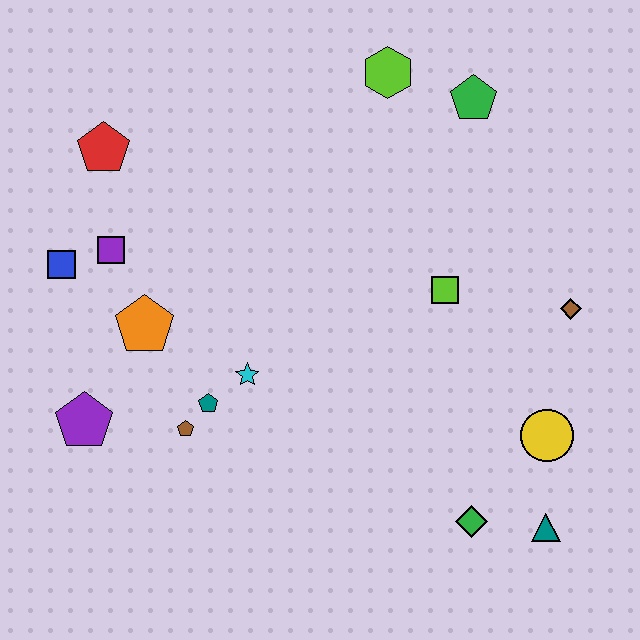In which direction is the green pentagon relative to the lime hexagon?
The green pentagon is to the right of the lime hexagon.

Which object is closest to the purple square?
The blue square is closest to the purple square.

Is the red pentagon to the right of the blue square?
Yes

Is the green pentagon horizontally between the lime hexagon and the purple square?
No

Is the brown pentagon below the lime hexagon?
Yes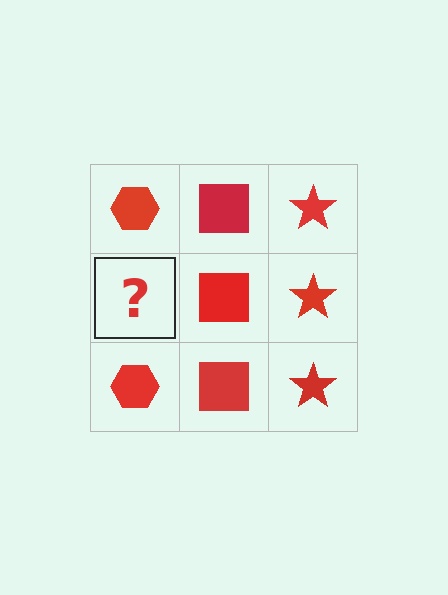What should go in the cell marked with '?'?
The missing cell should contain a red hexagon.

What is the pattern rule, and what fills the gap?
The rule is that each column has a consistent shape. The gap should be filled with a red hexagon.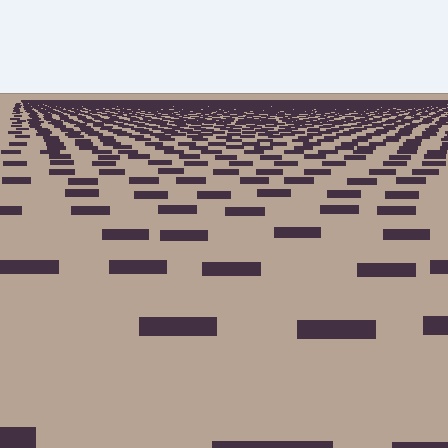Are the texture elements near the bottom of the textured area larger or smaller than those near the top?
Larger. Near the bottom, elements are closer to the viewer and appear at a bigger on-screen size.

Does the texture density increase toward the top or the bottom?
Density increases toward the top.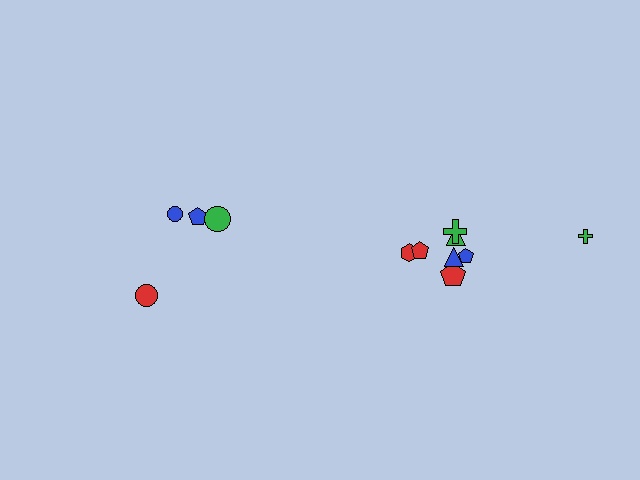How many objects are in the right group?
There are 8 objects.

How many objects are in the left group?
There are 4 objects.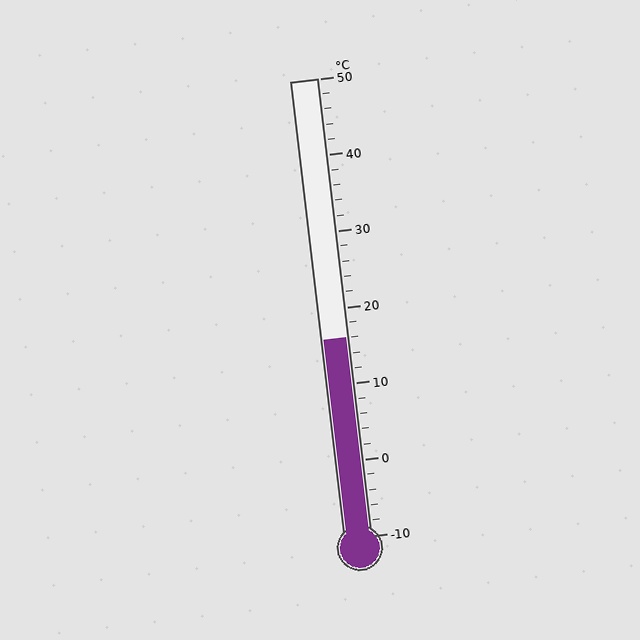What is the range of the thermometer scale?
The thermometer scale ranges from -10°C to 50°C.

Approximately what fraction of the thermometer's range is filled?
The thermometer is filled to approximately 45% of its range.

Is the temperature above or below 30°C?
The temperature is below 30°C.